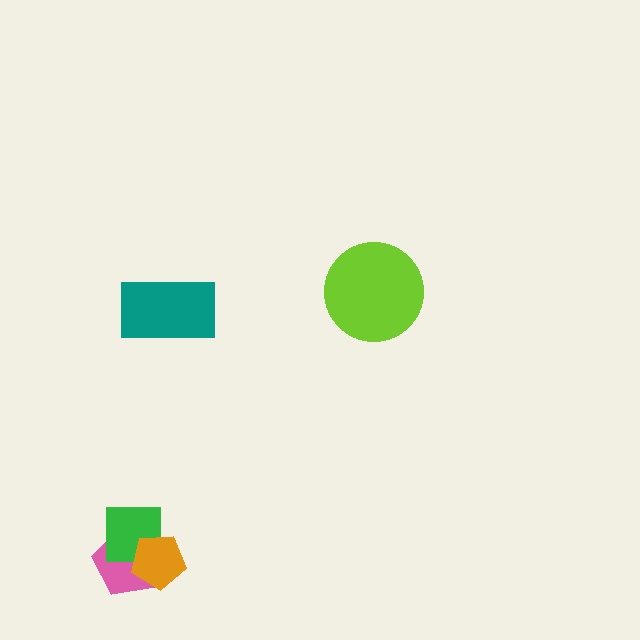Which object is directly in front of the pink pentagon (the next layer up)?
The green square is directly in front of the pink pentagon.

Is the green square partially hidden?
Yes, it is partially covered by another shape.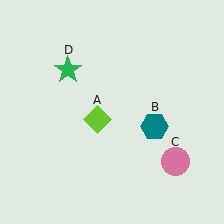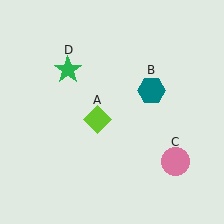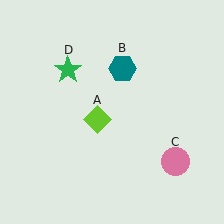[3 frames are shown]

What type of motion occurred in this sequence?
The teal hexagon (object B) rotated counterclockwise around the center of the scene.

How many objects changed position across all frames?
1 object changed position: teal hexagon (object B).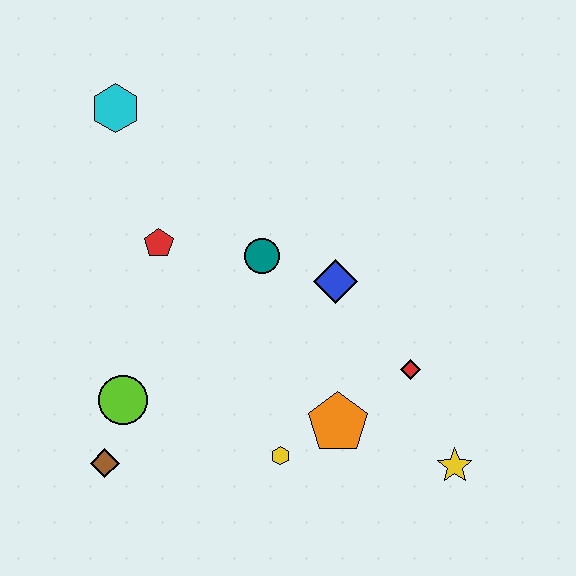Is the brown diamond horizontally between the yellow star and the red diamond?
No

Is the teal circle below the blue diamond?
No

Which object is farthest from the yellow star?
The cyan hexagon is farthest from the yellow star.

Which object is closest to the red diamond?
The orange pentagon is closest to the red diamond.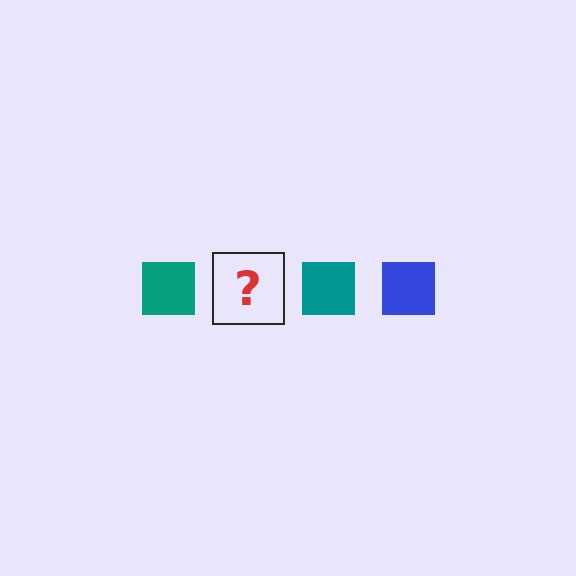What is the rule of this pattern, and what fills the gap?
The rule is that the pattern cycles through teal, blue squares. The gap should be filled with a blue square.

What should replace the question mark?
The question mark should be replaced with a blue square.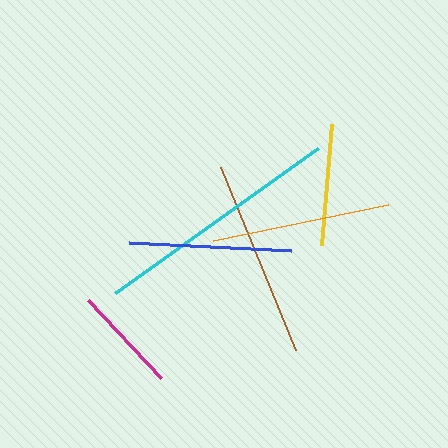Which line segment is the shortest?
The magenta line is the shortest at approximately 107 pixels.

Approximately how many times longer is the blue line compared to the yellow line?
The blue line is approximately 1.3 times the length of the yellow line.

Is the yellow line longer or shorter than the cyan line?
The cyan line is longer than the yellow line.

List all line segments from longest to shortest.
From longest to shortest: cyan, brown, orange, blue, yellow, magenta.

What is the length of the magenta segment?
The magenta segment is approximately 107 pixels long.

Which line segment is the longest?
The cyan line is the longest at approximately 249 pixels.